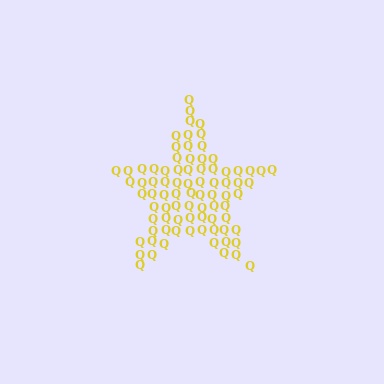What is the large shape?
The large shape is a star.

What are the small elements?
The small elements are letter Q's.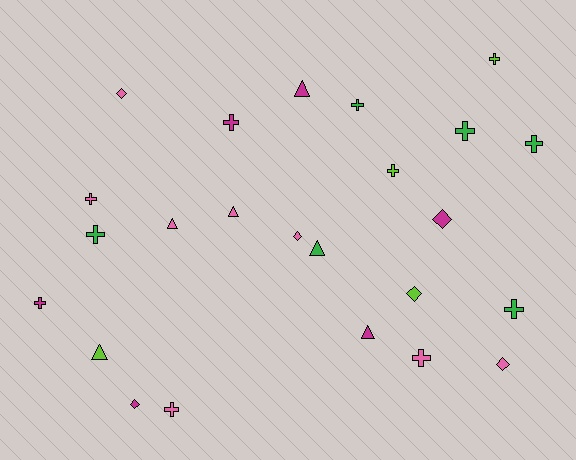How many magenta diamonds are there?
There are 2 magenta diamonds.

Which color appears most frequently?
Pink, with 8 objects.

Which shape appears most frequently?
Cross, with 12 objects.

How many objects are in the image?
There are 24 objects.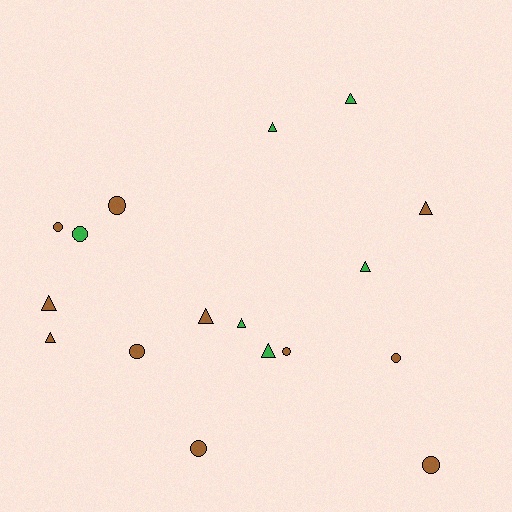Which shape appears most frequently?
Triangle, with 9 objects.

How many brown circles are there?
There are 7 brown circles.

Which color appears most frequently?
Brown, with 11 objects.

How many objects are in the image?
There are 17 objects.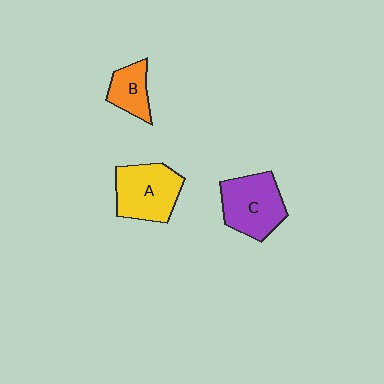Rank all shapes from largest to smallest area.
From largest to smallest: C (purple), A (yellow), B (orange).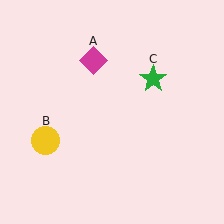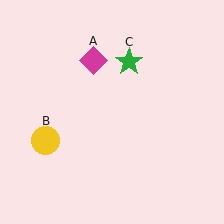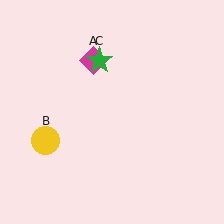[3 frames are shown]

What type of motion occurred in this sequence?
The green star (object C) rotated counterclockwise around the center of the scene.